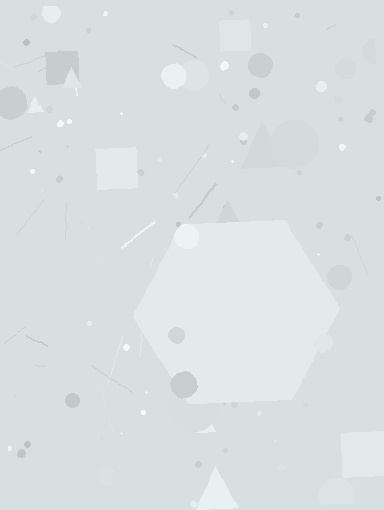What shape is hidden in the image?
A hexagon is hidden in the image.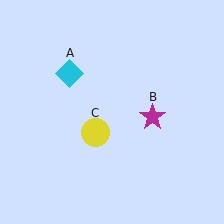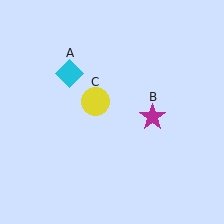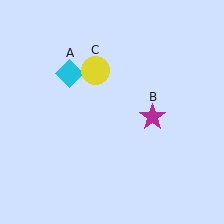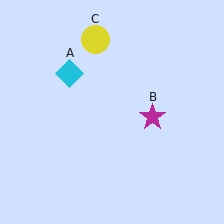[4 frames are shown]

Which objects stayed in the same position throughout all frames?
Cyan diamond (object A) and magenta star (object B) remained stationary.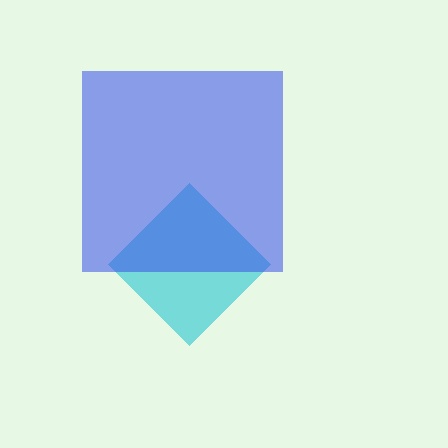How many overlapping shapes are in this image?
There are 2 overlapping shapes in the image.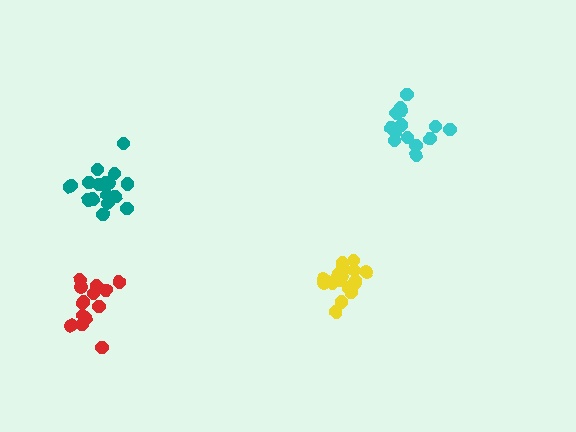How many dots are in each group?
Group 1: 18 dots, Group 2: 15 dots, Group 3: 14 dots, Group 4: 19 dots (66 total).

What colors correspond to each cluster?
The clusters are colored: teal, cyan, red, yellow.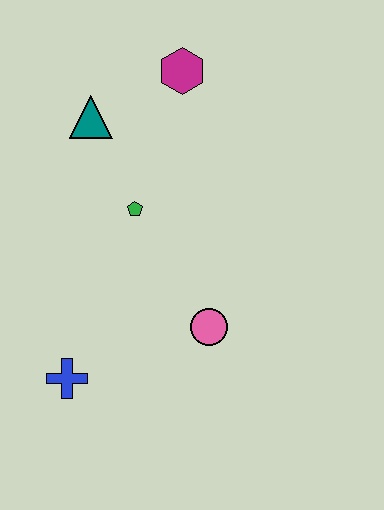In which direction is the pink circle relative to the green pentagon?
The pink circle is below the green pentagon.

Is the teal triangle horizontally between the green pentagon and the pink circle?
No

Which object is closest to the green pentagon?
The teal triangle is closest to the green pentagon.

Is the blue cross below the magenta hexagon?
Yes